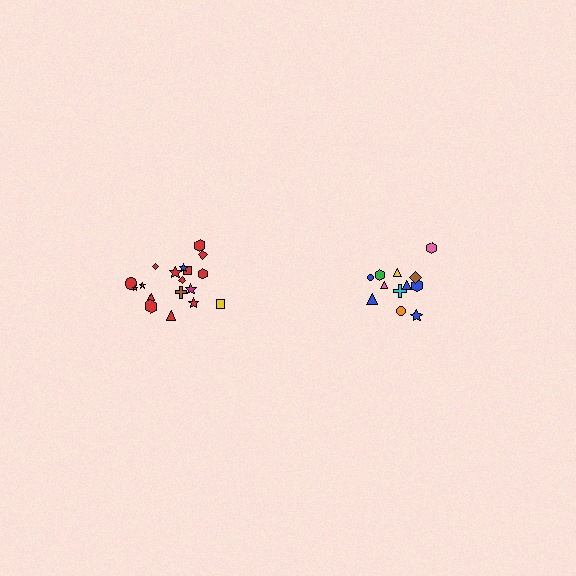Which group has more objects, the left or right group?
The left group.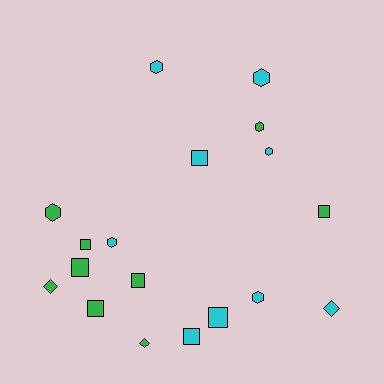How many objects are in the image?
There are 18 objects.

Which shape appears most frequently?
Square, with 8 objects.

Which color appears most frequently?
Green, with 9 objects.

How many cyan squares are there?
There are 3 cyan squares.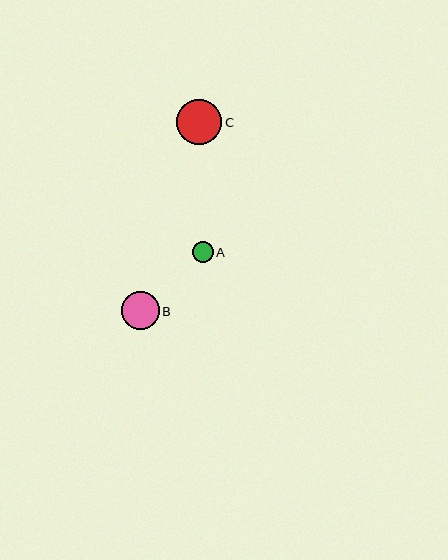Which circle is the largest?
Circle C is the largest with a size of approximately 45 pixels.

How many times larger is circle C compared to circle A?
Circle C is approximately 2.2 times the size of circle A.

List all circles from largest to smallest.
From largest to smallest: C, B, A.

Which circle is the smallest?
Circle A is the smallest with a size of approximately 21 pixels.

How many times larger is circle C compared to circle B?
Circle C is approximately 1.2 times the size of circle B.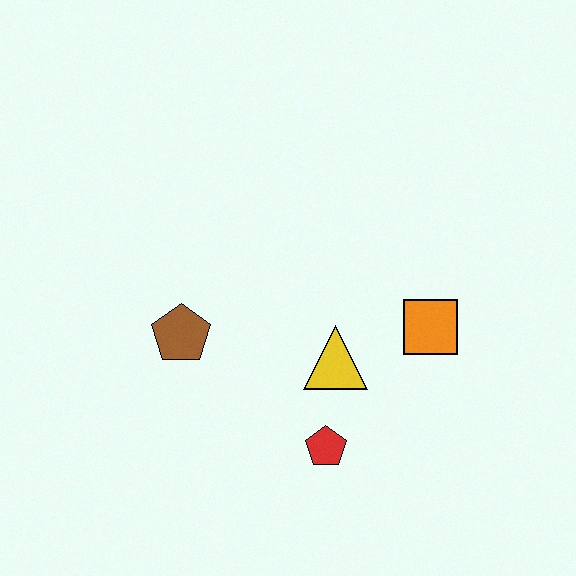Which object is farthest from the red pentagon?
The brown pentagon is farthest from the red pentagon.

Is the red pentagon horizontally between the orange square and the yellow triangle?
No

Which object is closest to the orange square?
The yellow triangle is closest to the orange square.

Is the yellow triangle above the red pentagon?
Yes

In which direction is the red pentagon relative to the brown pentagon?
The red pentagon is to the right of the brown pentagon.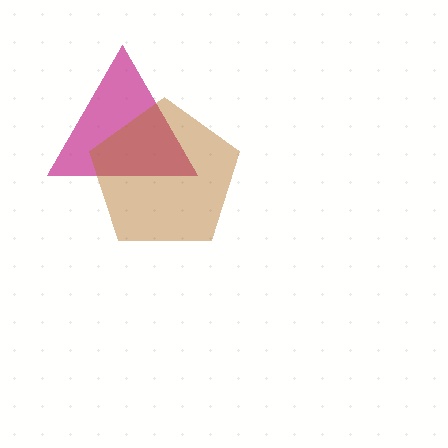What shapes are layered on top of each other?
The layered shapes are: a magenta triangle, a brown pentagon.